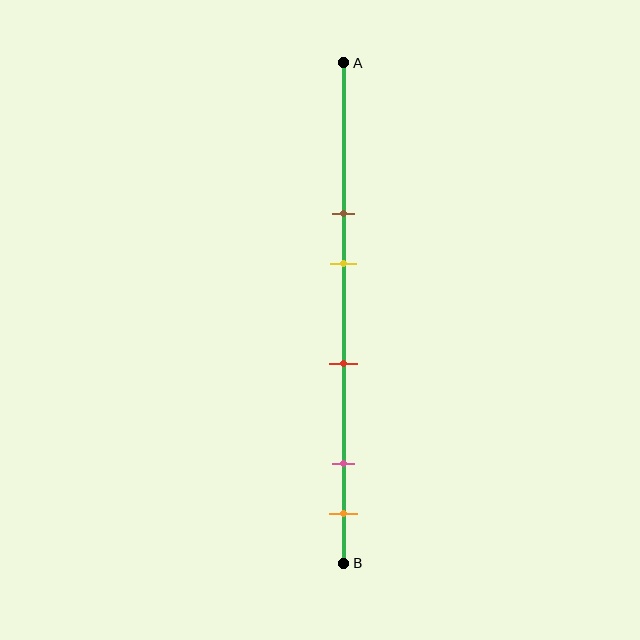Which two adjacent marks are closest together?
The pink and orange marks are the closest adjacent pair.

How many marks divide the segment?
There are 5 marks dividing the segment.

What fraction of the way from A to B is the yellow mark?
The yellow mark is approximately 40% (0.4) of the way from A to B.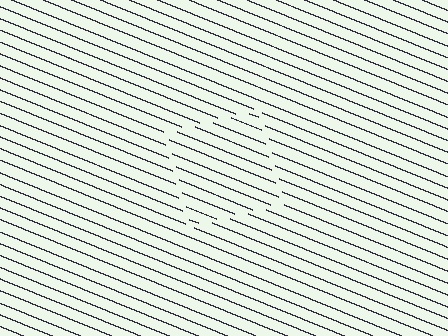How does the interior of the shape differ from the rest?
The interior of the shape contains the same grating, shifted by half a period — the contour is defined by the phase discontinuity where line-ends from the inner and outer gratings abut.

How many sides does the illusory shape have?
4 sides — the line-ends trace a square.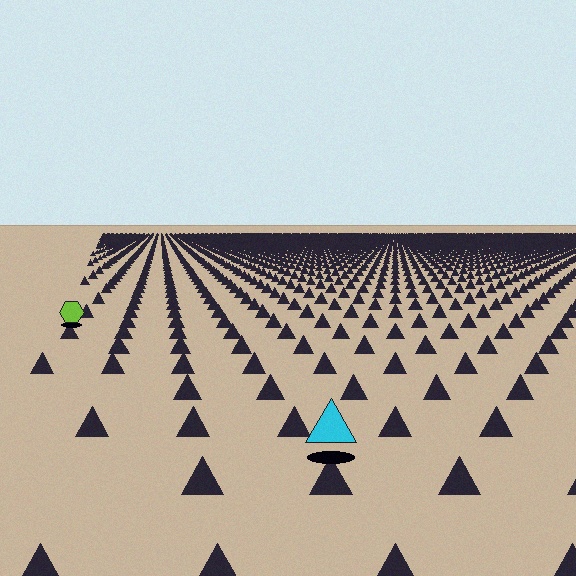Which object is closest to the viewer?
The cyan triangle is closest. The texture marks near it are larger and more spread out.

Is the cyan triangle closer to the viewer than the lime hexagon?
Yes. The cyan triangle is closer — you can tell from the texture gradient: the ground texture is coarser near it.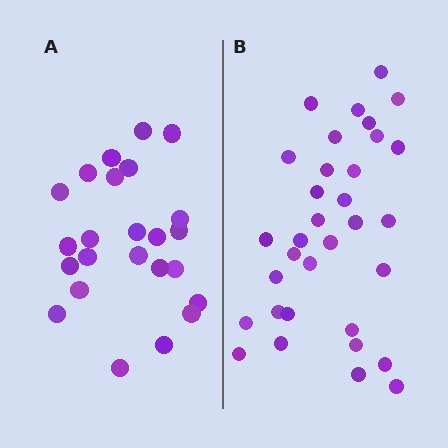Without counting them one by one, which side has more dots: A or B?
Region B (the right region) has more dots.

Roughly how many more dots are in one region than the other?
Region B has roughly 8 or so more dots than region A.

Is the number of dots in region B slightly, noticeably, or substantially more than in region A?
Region B has noticeably more, but not dramatically so. The ratio is roughly 1.4 to 1.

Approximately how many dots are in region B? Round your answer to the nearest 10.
About 30 dots. (The exact count is 33, which rounds to 30.)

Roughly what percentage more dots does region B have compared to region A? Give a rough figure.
About 40% more.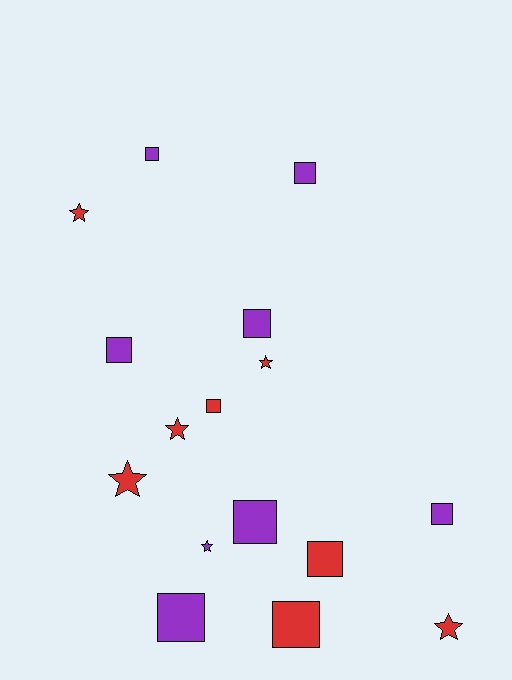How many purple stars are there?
There is 1 purple star.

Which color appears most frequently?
Purple, with 8 objects.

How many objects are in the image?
There are 16 objects.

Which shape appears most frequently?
Square, with 10 objects.